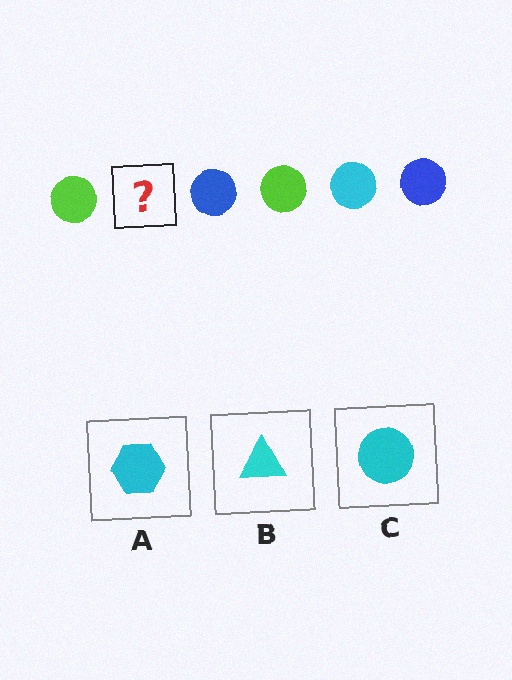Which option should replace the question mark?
Option C.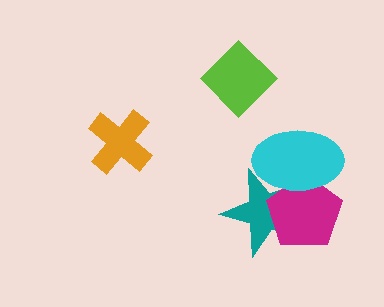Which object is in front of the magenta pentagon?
The cyan ellipse is in front of the magenta pentagon.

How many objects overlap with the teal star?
2 objects overlap with the teal star.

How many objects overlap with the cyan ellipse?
2 objects overlap with the cyan ellipse.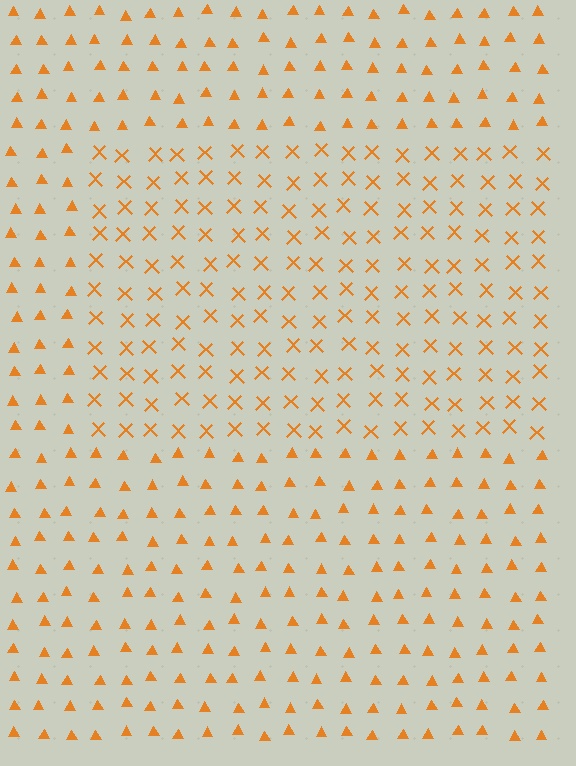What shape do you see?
I see a rectangle.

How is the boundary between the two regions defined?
The boundary is defined by a change in element shape: X marks inside vs. triangles outside. All elements share the same color and spacing.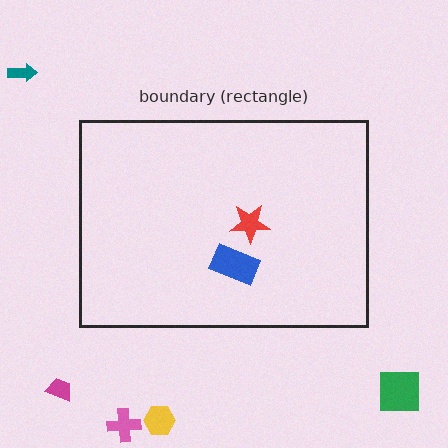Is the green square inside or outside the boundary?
Outside.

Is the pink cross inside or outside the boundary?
Outside.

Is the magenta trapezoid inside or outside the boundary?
Outside.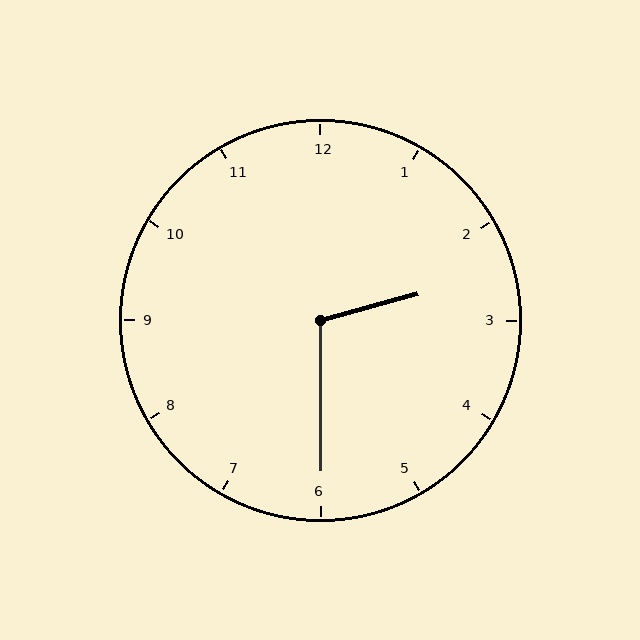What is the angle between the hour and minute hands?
Approximately 105 degrees.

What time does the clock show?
2:30.